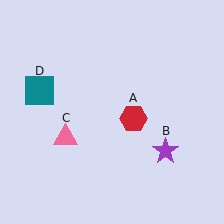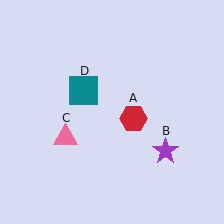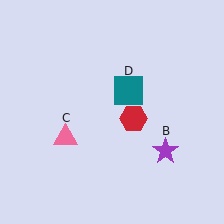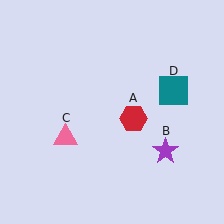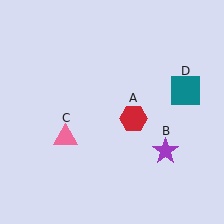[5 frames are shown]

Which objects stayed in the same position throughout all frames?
Red hexagon (object A) and purple star (object B) and pink triangle (object C) remained stationary.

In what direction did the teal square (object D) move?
The teal square (object D) moved right.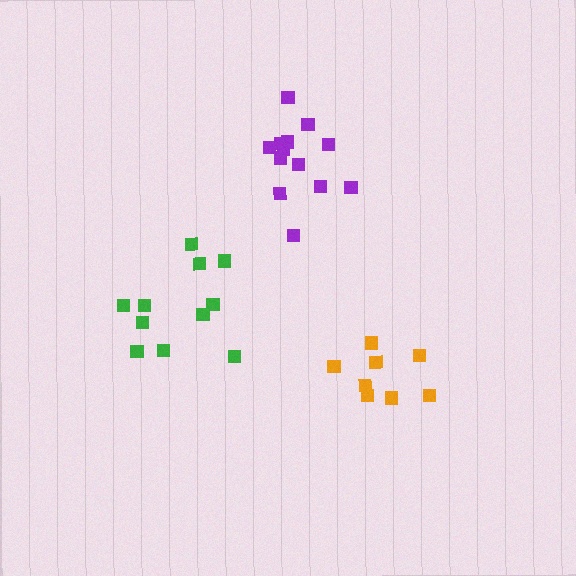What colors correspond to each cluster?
The clusters are colored: purple, orange, green.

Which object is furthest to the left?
The green cluster is leftmost.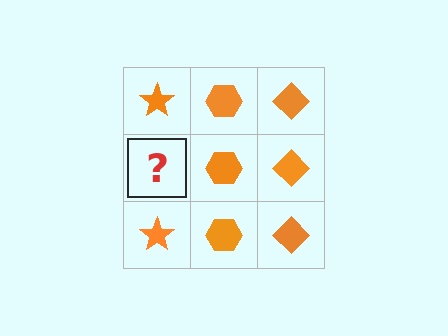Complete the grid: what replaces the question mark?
The question mark should be replaced with an orange star.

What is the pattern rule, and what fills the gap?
The rule is that each column has a consistent shape. The gap should be filled with an orange star.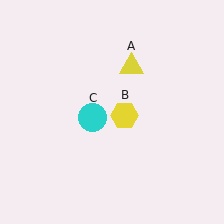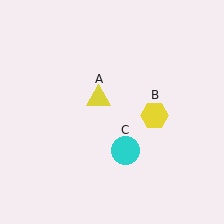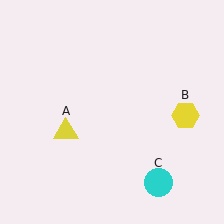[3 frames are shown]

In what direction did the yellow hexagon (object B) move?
The yellow hexagon (object B) moved right.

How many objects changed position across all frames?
3 objects changed position: yellow triangle (object A), yellow hexagon (object B), cyan circle (object C).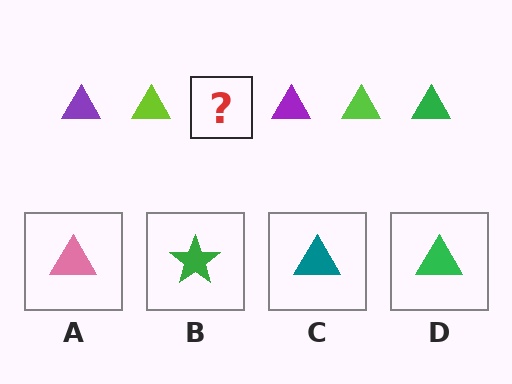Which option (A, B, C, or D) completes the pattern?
D.